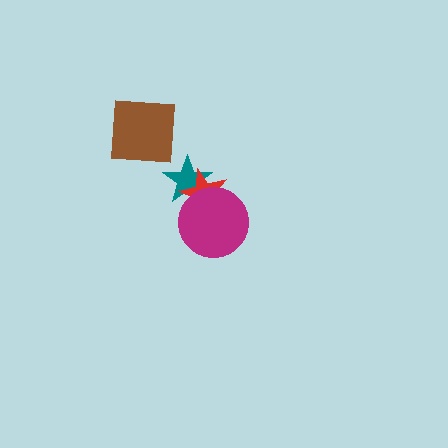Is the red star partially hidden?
Yes, it is partially covered by another shape.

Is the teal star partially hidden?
Yes, it is partially covered by another shape.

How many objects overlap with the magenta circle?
2 objects overlap with the magenta circle.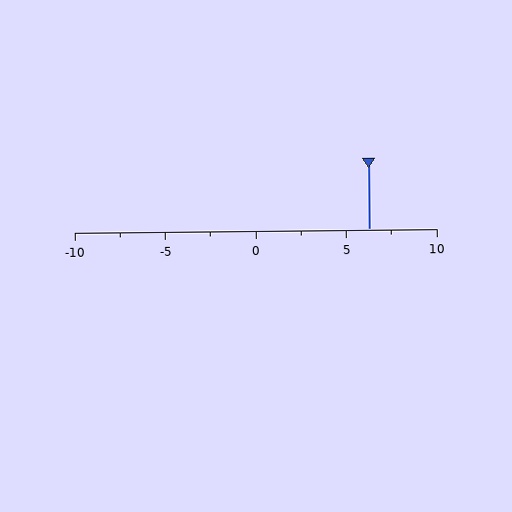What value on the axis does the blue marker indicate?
The marker indicates approximately 6.2.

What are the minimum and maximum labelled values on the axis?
The axis runs from -10 to 10.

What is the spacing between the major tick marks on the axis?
The major ticks are spaced 5 apart.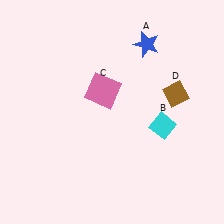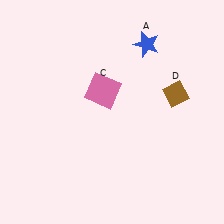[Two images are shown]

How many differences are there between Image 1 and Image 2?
There is 1 difference between the two images.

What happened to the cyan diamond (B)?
The cyan diamond (B) was removed in Image 2. It was in the bottom-right area of Image 1.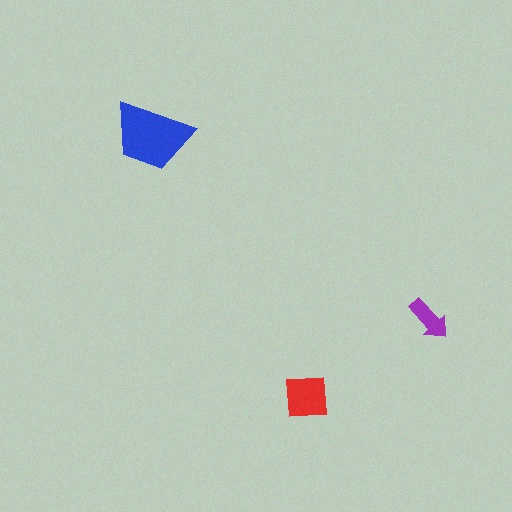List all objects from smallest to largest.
The purple arrow, the red square, the blue trapezoid.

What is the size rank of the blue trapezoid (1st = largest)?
1st.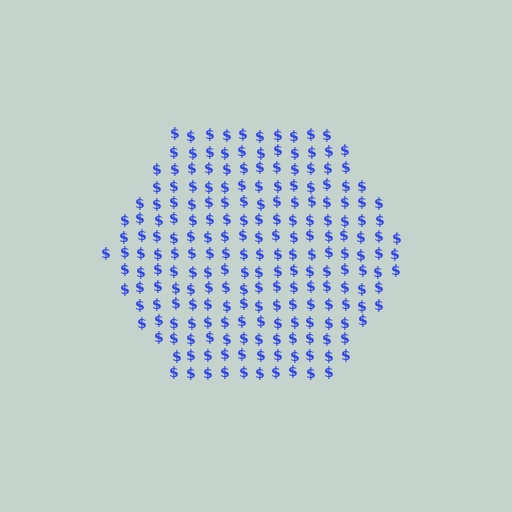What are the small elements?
The small elements are dollar signs.